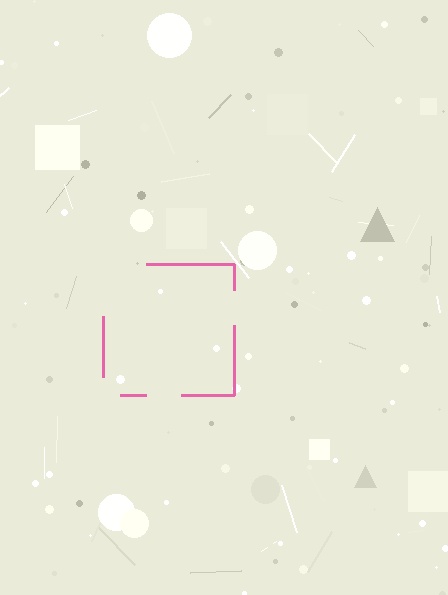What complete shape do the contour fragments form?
The contour fragments form a square.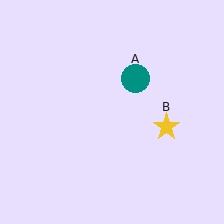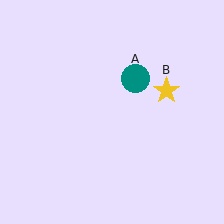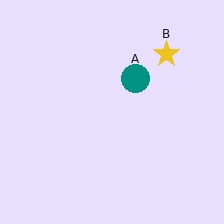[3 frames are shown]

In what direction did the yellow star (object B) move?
The yellow star (object B) moved up.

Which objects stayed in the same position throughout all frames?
Teal circle (object A) remained stationary.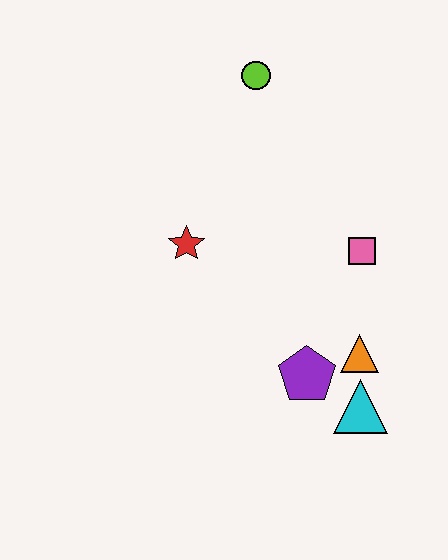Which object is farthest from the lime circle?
The cyan triangle is farthest from the lime circle.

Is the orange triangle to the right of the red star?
Yes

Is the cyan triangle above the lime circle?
No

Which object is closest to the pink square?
The orange triangle is closest to the pink square.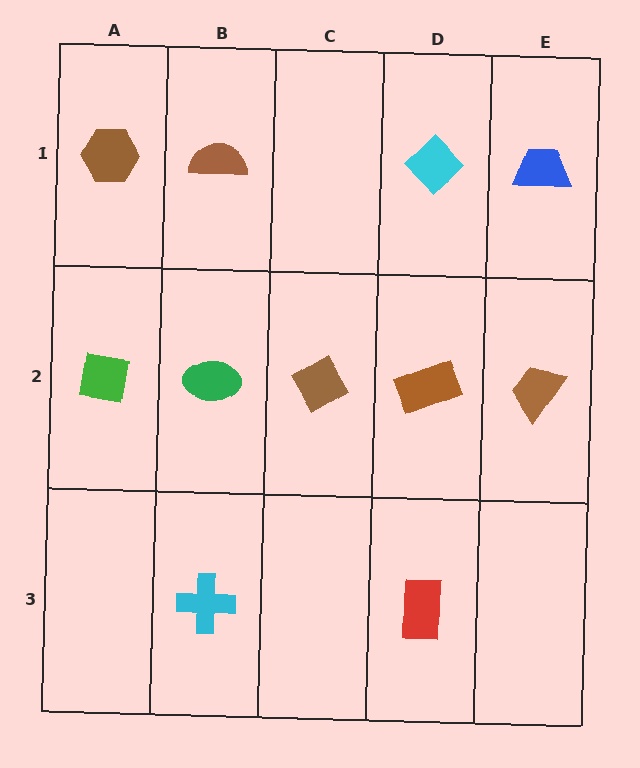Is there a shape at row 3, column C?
No, that cell is empty.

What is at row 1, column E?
A blue trapezoid.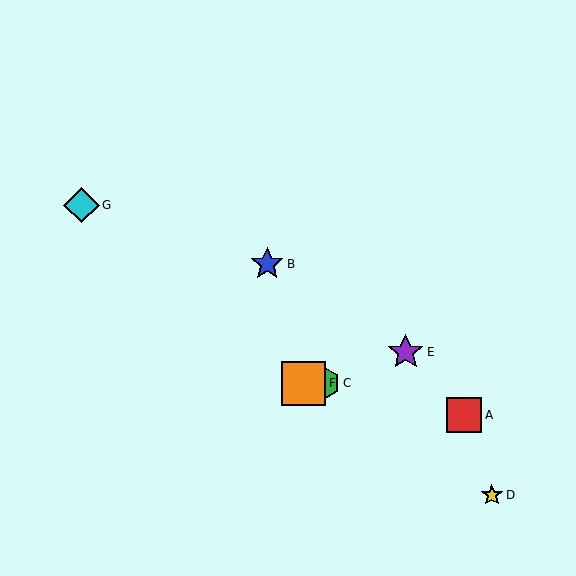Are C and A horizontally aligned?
No, C is at y≈383 and A is at y≈415.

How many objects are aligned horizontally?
2 objects (C, F) are aligned horizontally.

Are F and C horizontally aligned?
Yes, both are at y≈383.